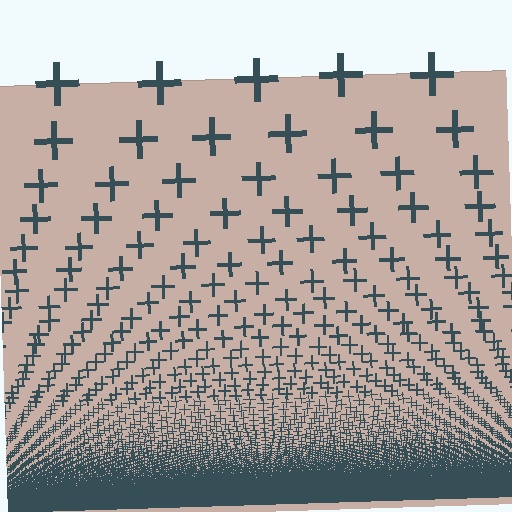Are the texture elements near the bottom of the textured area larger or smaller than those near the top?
Smaller. The gradient is inverted — elements near the bottom are smaller and denser.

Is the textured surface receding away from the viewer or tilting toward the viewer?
The surface appears to tilt toward the viewer. Texture elements get larger and sparser toward the top.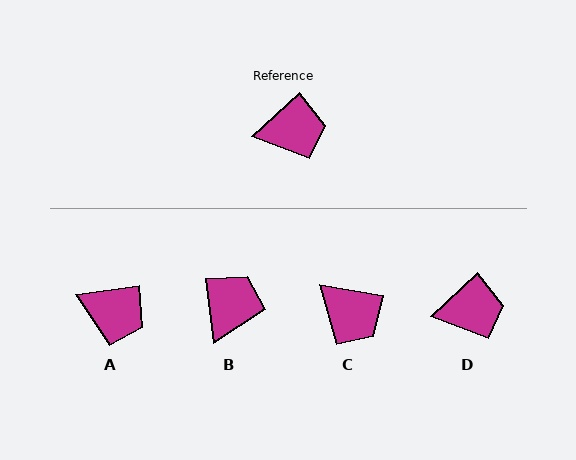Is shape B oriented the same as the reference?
No, it is off by about 54 degrees.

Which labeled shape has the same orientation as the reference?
D.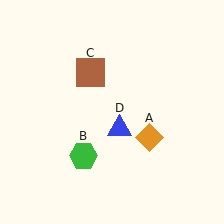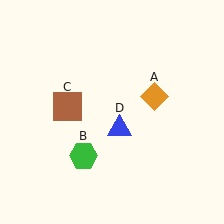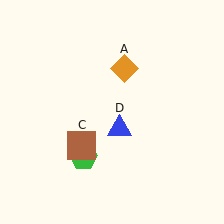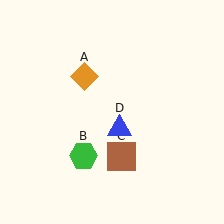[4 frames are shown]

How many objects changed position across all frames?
2 objects changed position: orange diamond (object A), brown square (object C).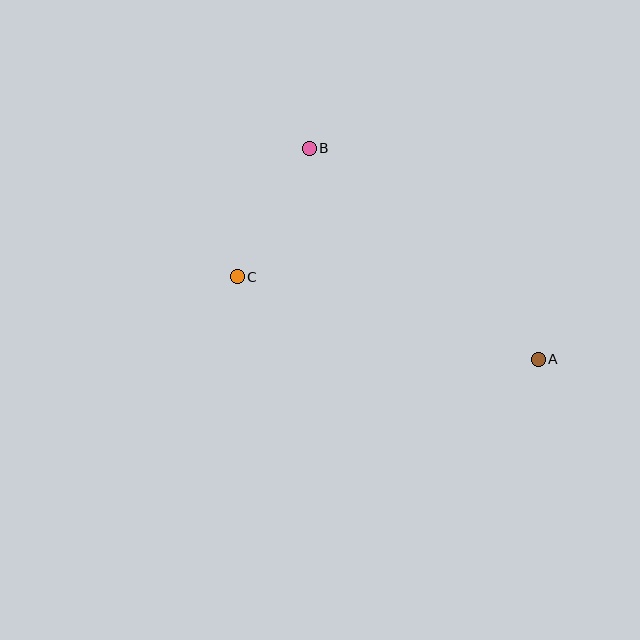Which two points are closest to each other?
Points B and C are closest to each other.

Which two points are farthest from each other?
Points A and C are farthest from each other.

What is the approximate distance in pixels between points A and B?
The distance between A and B is approximately 311 pixels.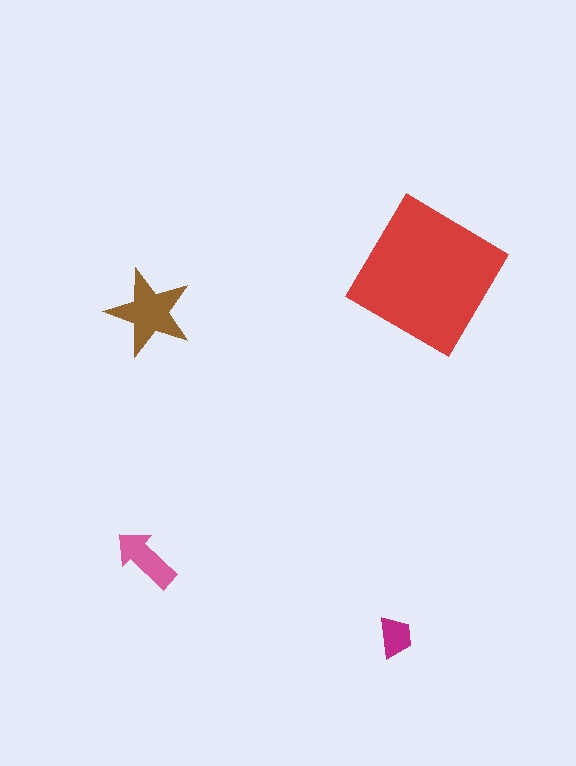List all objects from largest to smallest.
The red diamond, the brown star, the pink arrow, the magenta trapezoid.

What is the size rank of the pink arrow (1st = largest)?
3rd.